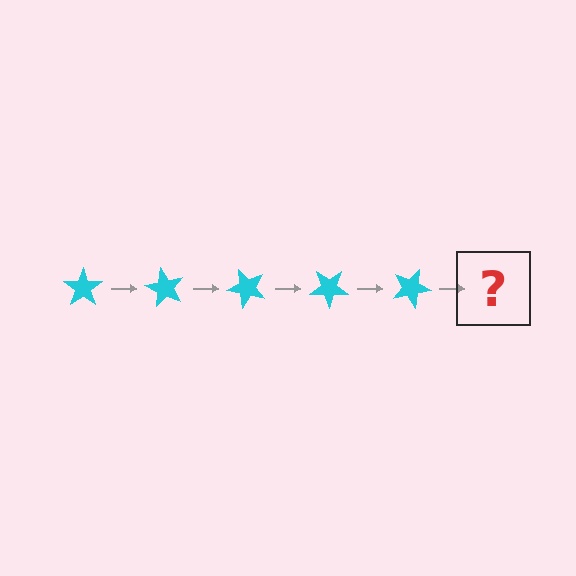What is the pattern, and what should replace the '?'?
The pattern is that the star rotates 60 degrees each step. The '?' should be a cyan star rotated 300 degrees.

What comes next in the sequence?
The next element should be a cyan star rotated 300 degrees.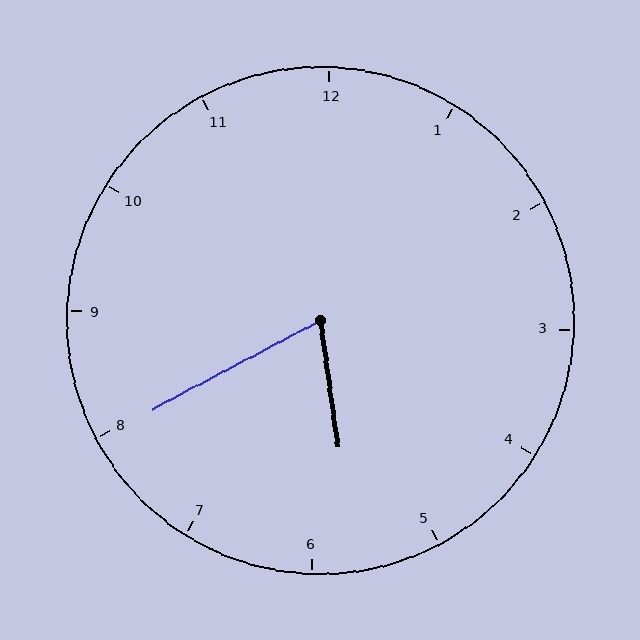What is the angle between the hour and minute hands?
Approximately 70 degrees.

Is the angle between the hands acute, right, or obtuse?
It is acute.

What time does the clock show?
5:40.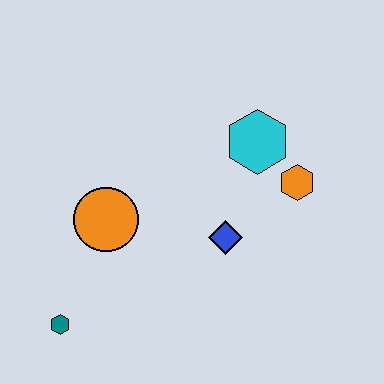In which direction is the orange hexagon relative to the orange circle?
The orange hexagon is to the right of the orange circle.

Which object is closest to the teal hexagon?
The orange circle is closest to the teal hexagon.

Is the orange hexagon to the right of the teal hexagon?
Yes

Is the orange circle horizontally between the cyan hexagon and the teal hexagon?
Yes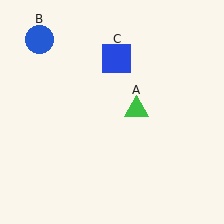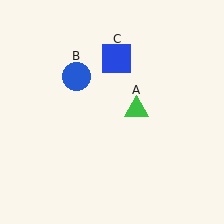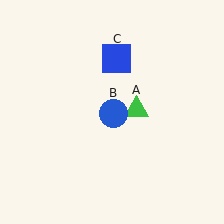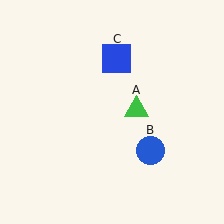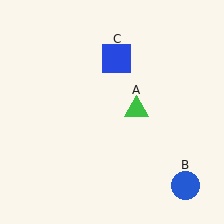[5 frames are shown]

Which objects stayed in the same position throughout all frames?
Green triangle (object A) and blue square (object C) remained stationary.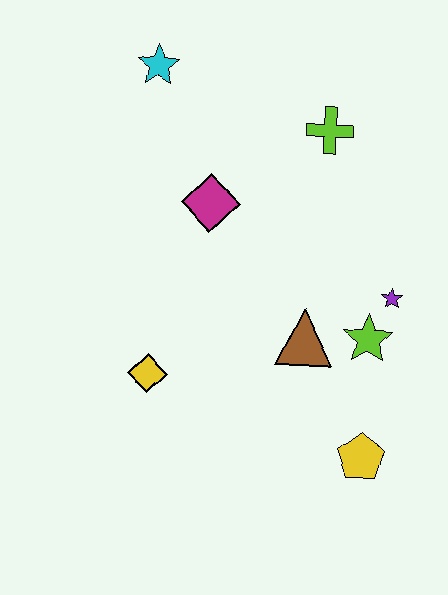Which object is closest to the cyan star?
The magenta diamond is closest to the cyan star.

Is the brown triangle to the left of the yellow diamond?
No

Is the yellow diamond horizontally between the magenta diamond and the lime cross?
No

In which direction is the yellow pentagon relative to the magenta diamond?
The yellow pentagon is below the magenta diamond.